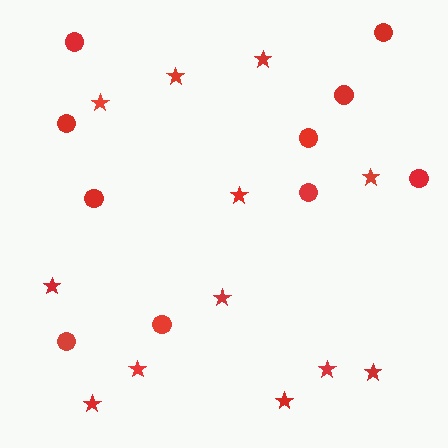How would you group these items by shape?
There are 2 groups: one group of stars (12) and one group of circles (10).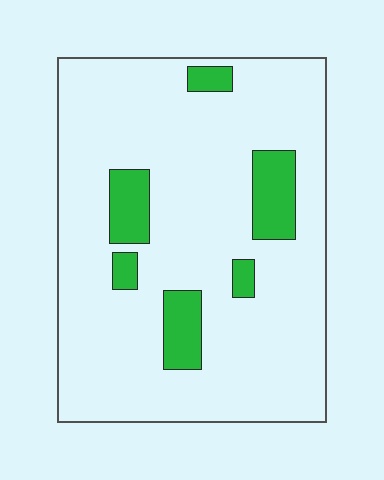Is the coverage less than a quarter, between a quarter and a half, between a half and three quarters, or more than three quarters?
Less than a quarter.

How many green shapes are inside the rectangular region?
6.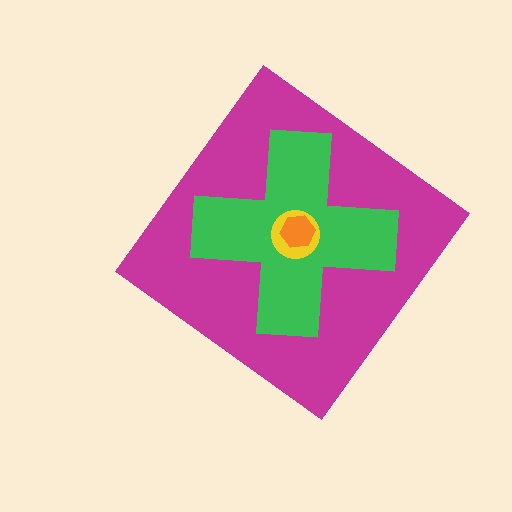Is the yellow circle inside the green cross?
Yes.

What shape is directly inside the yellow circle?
The orange hexagon.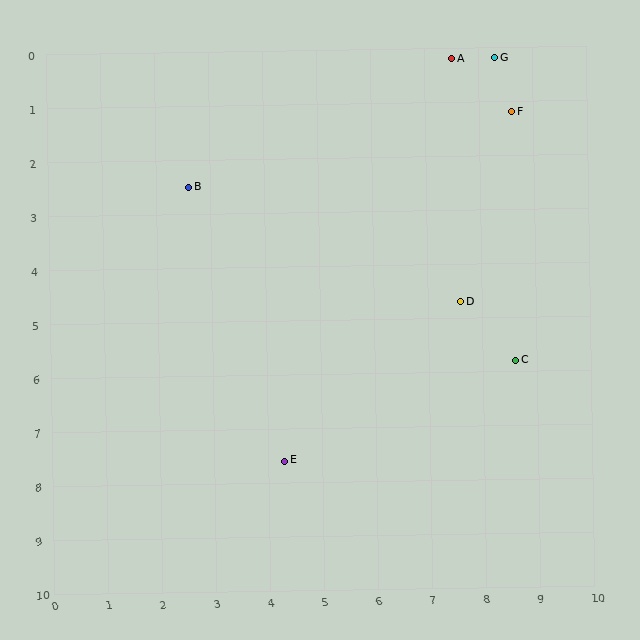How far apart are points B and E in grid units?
Points B and E are about 5.4 grid units apart.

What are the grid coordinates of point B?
Point B is at approximately (2.6, 2.5).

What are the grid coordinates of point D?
Point D is at approximately (7.6, 4.7).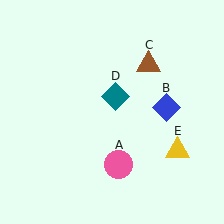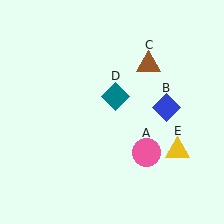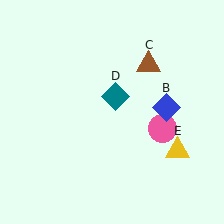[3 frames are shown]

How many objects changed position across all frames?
1 object changed position: pink circle (object A).